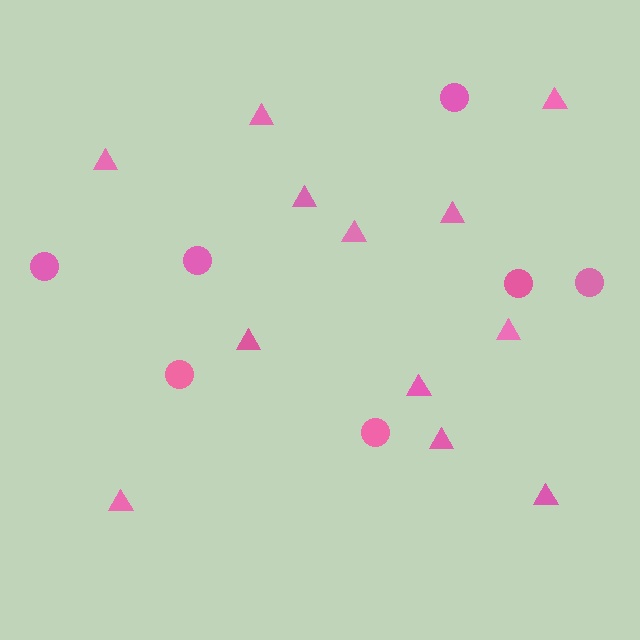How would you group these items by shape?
There are 2 groups: one group of circles (7) and one group of triangles (12).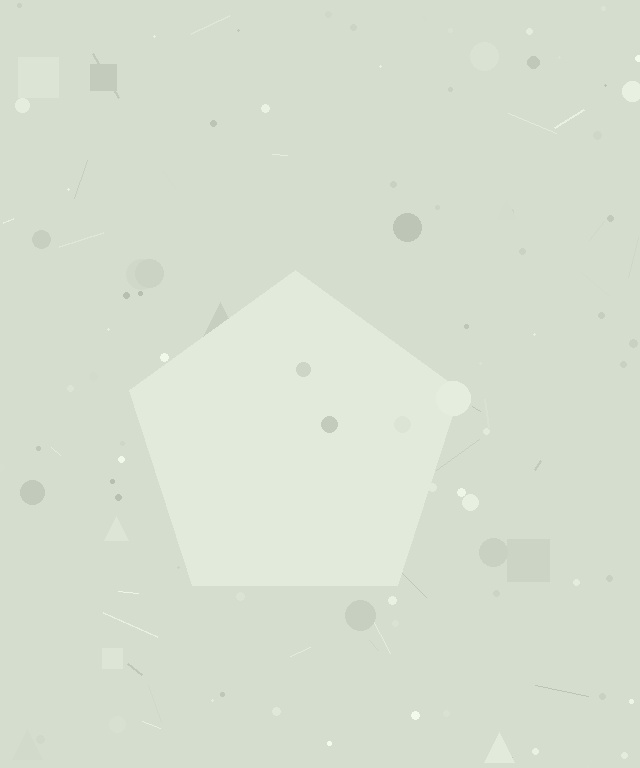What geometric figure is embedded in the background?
A pentagon is embedded in the background.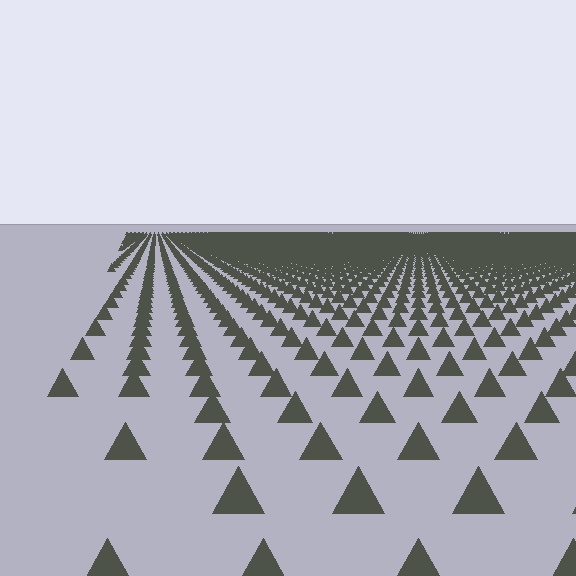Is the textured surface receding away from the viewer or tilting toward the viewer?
The surface is receding away from the viewer. Texture elements get smaller and denser toward the top.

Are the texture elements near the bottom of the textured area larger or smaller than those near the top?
Larger. Near the bottom, elements are closer to the viewer and appear at a bigger on-screen size.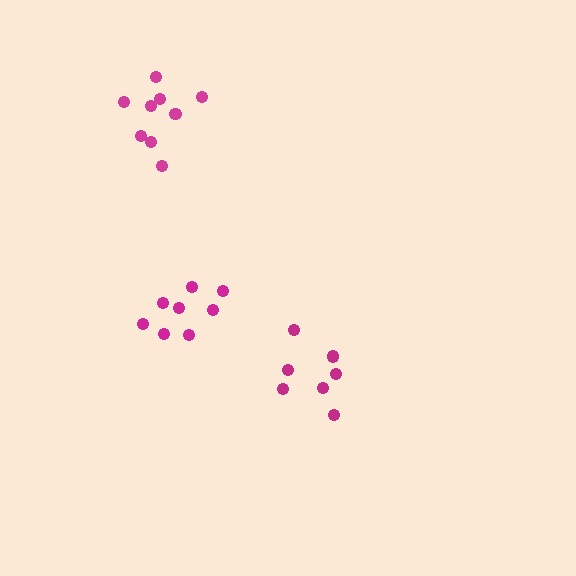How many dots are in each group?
Group 1: 8 dots, Group 2: 7 dots, Group 3: 9 dots (24 total).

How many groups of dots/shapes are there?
There are 3 groups.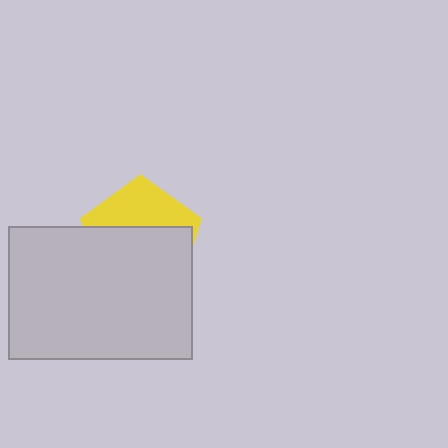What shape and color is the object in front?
The object in front is a light gray rectangle.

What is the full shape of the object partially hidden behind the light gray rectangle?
The partially hidden object is a yellow pentagon.